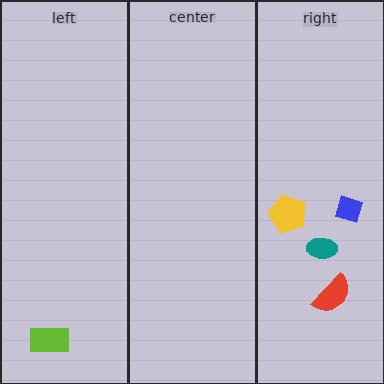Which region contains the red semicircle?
The right region.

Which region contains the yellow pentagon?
The right region.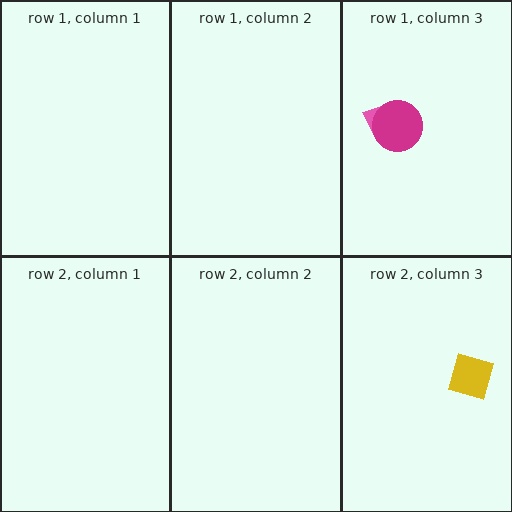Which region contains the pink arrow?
The row 1, column 3 region.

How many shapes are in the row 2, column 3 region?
1.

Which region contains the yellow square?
The row 2, column 3 region.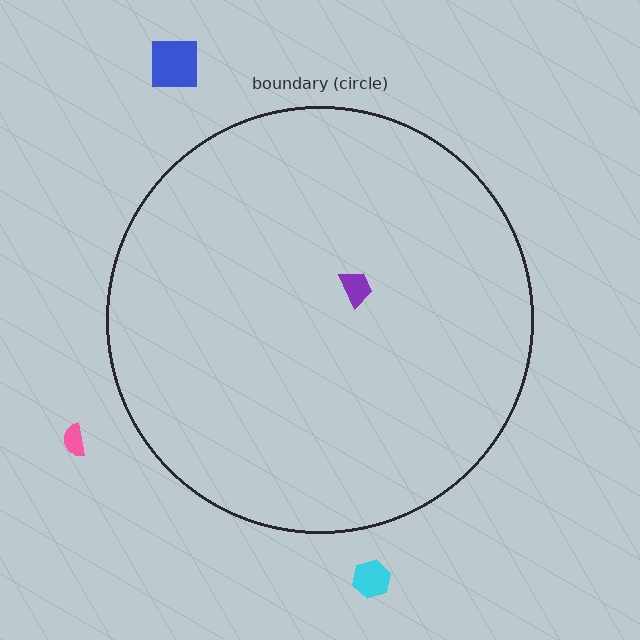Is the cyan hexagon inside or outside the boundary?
Outside.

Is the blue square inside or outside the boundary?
Outside.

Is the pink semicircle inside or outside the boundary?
Outside.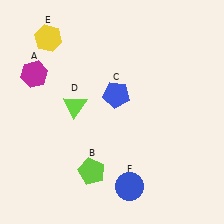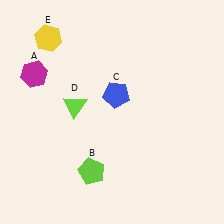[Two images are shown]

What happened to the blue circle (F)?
The blue circle (F) was removed in Image 2. It was in the bottom-right area of Image 1.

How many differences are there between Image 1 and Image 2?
There is 1 difference between the two images.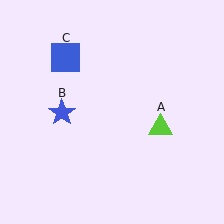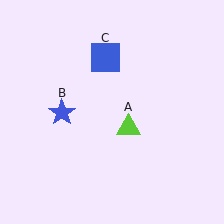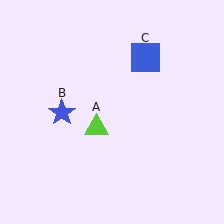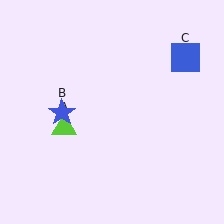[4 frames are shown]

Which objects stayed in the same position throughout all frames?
Blue star (object B) remained stationary.